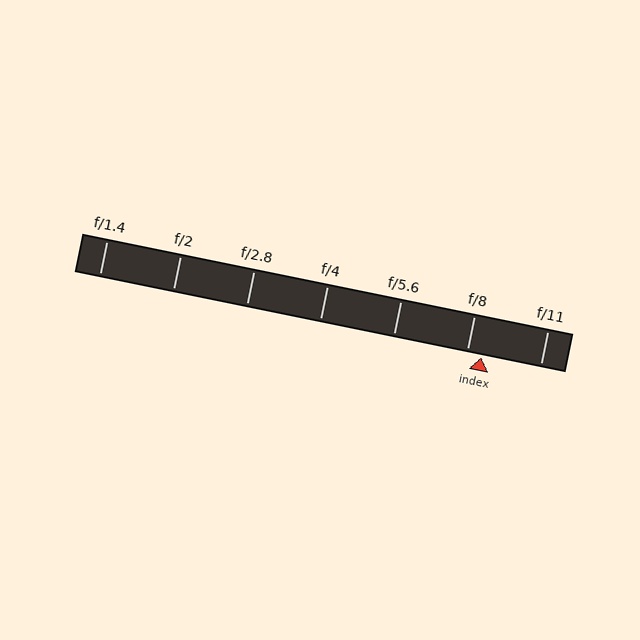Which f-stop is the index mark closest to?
The index mark is closest to f/8.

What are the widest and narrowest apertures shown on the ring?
The widest aperture shown is f/1.4 and the narrowest is f/11.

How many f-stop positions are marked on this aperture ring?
There are 7 f-stop positions marked.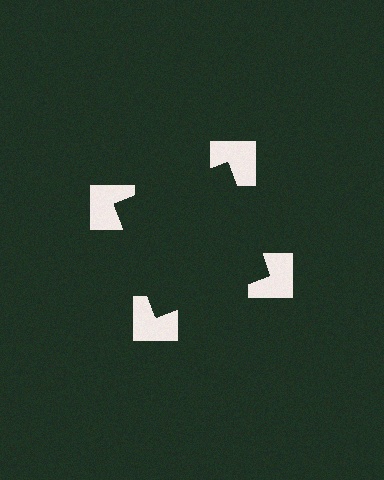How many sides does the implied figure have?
4 sides.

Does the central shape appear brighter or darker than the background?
It typically appears slightly darker than the background, even though no actual brightness change is drawn.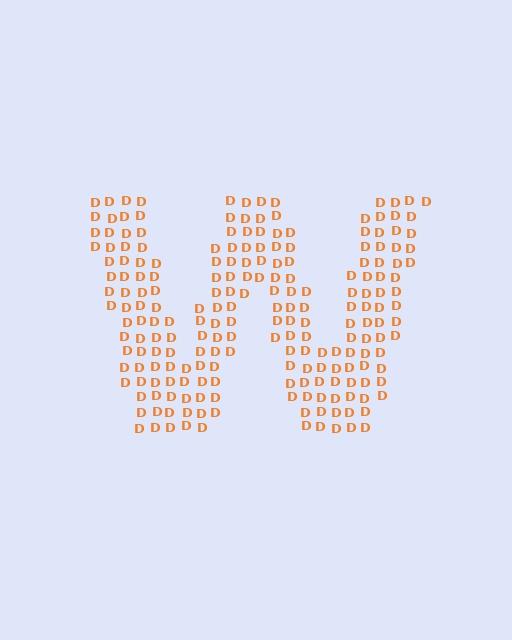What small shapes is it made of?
It is made of small letter D's.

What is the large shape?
The large shape is the letter W.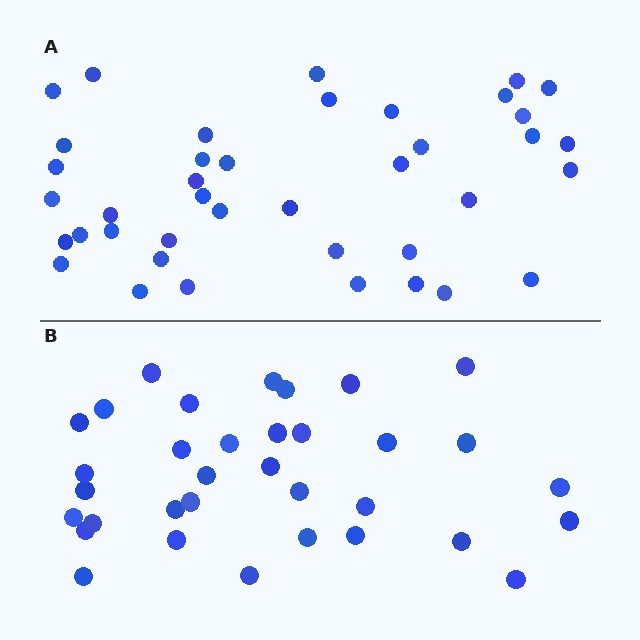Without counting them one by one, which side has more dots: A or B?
Region A (the top region) has more dots.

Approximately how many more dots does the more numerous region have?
Region A has about 6 more dots than region B.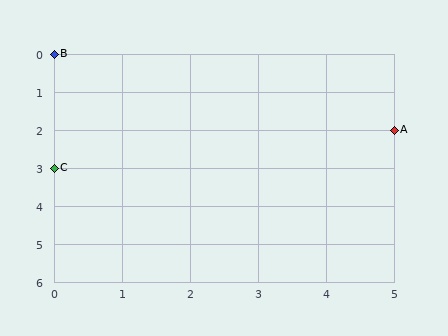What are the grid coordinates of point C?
Point C is at grid coordinates (0, 3).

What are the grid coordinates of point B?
Point B is at grid coordinates (0, 0).